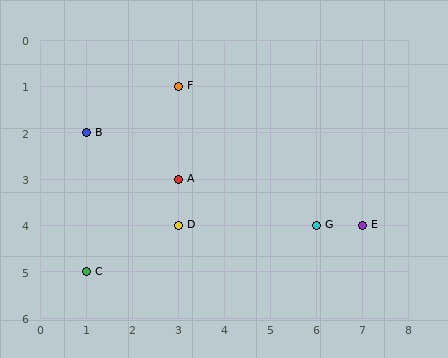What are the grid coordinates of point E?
Point E is at grid coordinates (7, 4).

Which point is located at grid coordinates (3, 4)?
Point D is at (3, 4).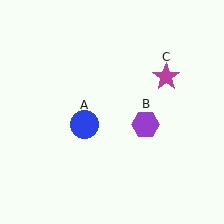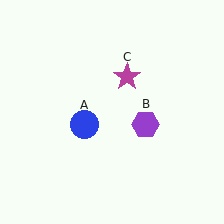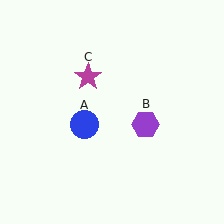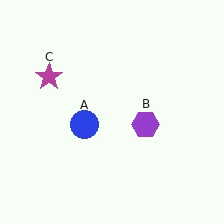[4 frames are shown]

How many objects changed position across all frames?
1 object changed position: magenta star (object C).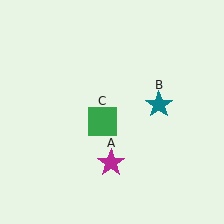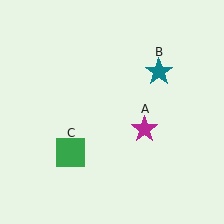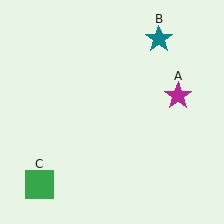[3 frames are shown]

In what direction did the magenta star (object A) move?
The magenta star (object A) moved up and to the right.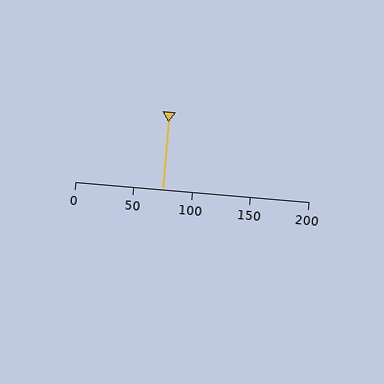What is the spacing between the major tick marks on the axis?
The major ticks are spaced 50 apart.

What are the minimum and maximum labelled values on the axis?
The axis runs from 0 to 200.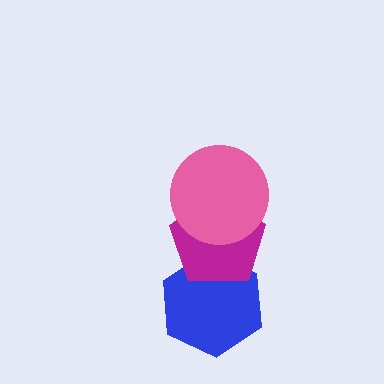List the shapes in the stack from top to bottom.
From top to bottom: the pink circle, the magenta pentagon, the blue hexagon.